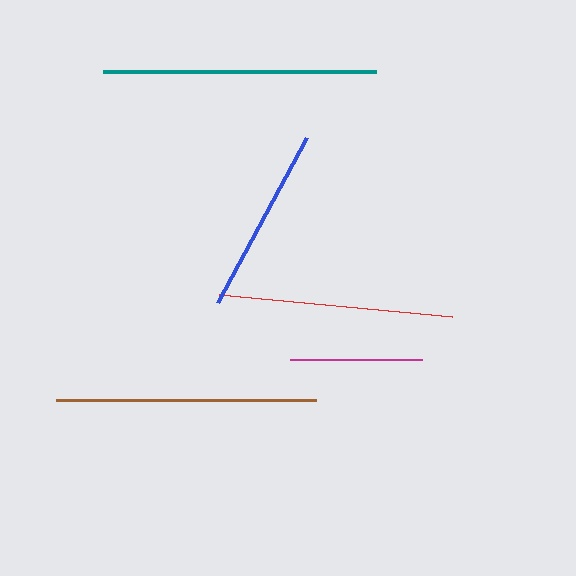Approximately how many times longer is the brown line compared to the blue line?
The brown line is approximately 1.4 times the length of the blue line.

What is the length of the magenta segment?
The magenta segment is approximately 132 pixels long.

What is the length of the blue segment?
The blue segment is approximately 187 pixels long.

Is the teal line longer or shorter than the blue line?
The teal line is longer than the blue line.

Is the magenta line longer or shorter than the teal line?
The teal line is longer than the magenta line.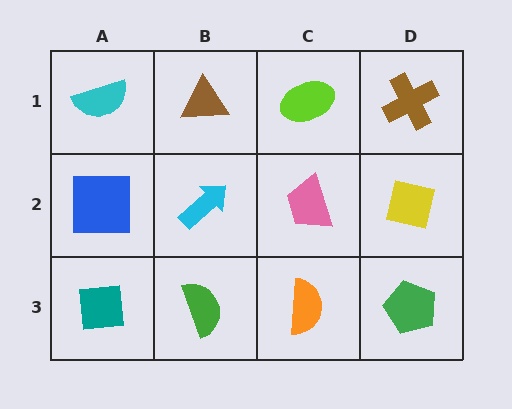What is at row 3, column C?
An orange semicircle.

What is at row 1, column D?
A brown cross.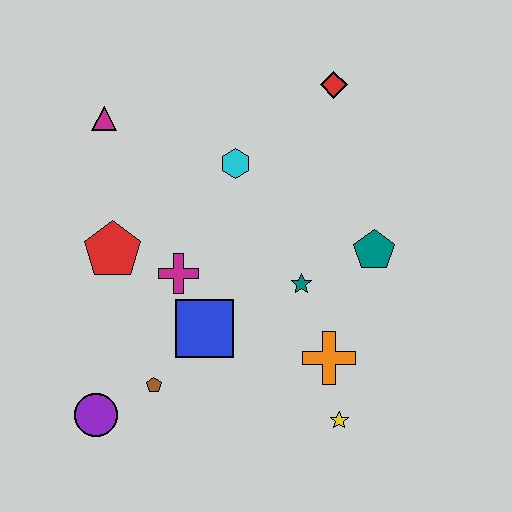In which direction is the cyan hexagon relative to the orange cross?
The cyan hexagon is above the orange cross.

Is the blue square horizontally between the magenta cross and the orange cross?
Yes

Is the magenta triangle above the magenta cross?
Yes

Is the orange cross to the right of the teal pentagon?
No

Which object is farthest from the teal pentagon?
The purple circle is farthest from the teal pentagon.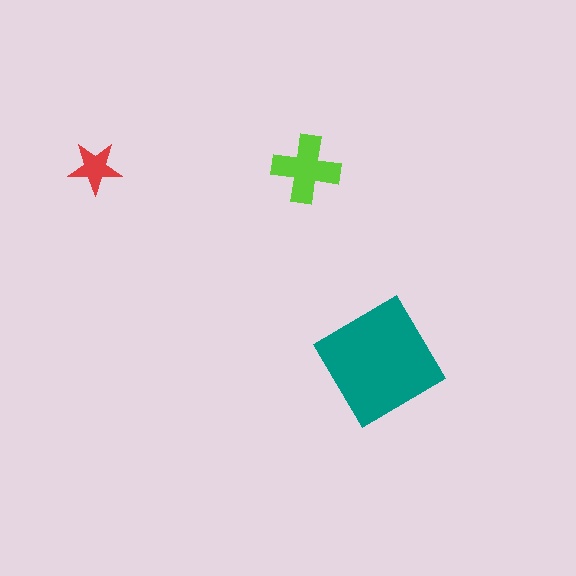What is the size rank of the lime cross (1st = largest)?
2nd.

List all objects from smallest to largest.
The red star, the lime cross, the teal diamond.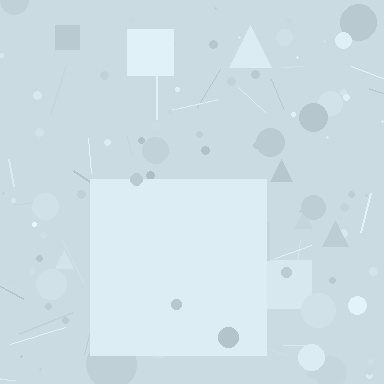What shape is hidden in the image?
A square is hidden in the image.